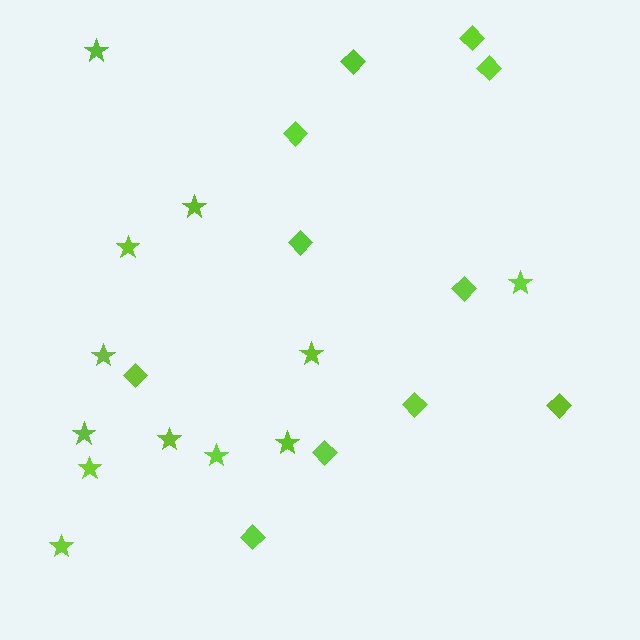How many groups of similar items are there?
There are 2 groups: one group of diamonds (11) and one group of stars (12).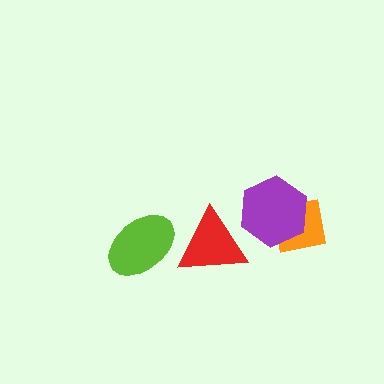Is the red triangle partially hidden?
No, no other shape covers it.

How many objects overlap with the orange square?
1 object overlaps with the orange square.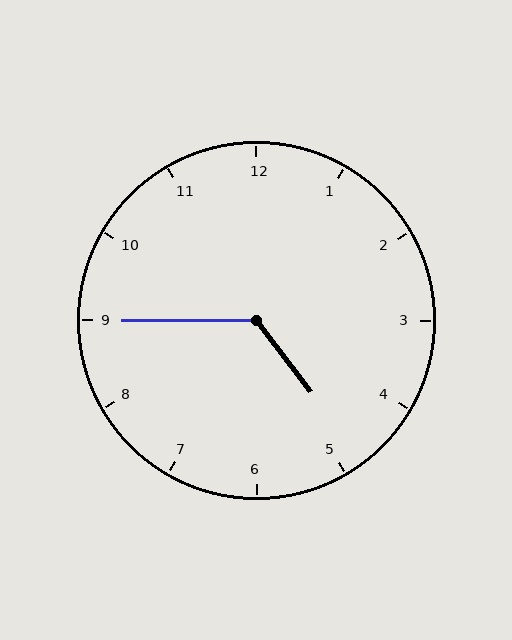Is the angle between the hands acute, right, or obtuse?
It is obtuse.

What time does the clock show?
4:45.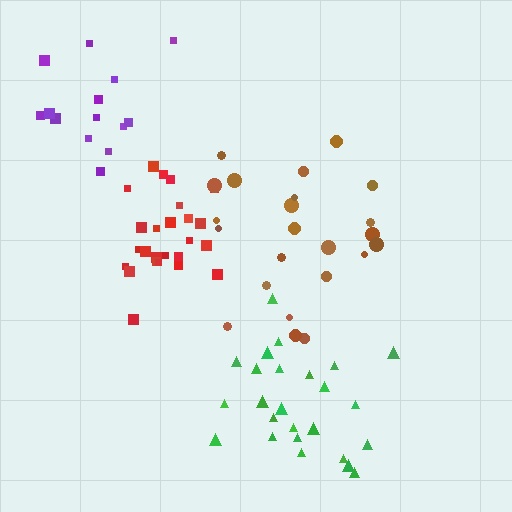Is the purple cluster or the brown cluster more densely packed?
Purple.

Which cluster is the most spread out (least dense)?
Brown.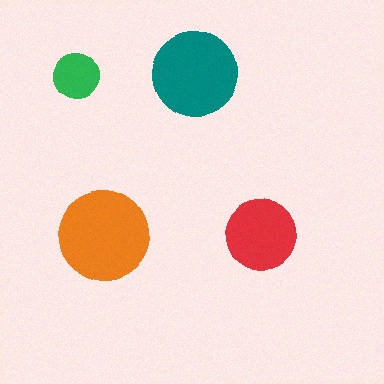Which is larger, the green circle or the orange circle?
The orange one.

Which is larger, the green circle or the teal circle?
The teal one.